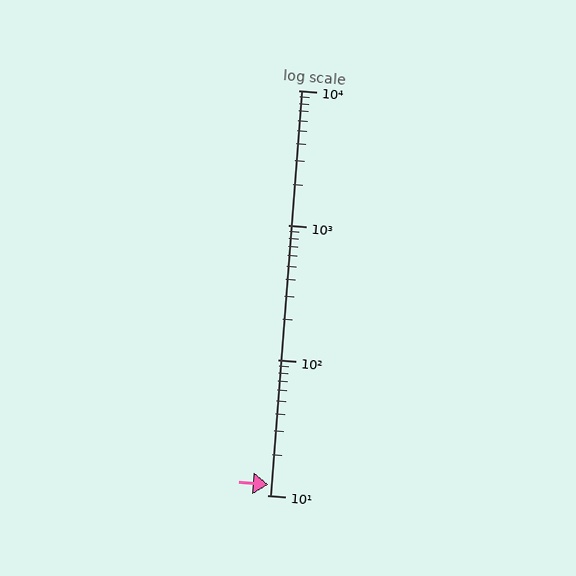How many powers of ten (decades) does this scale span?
The scale spans 3 decades, from 10 to 10000.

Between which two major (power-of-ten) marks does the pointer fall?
The pointer is between 10 and 100.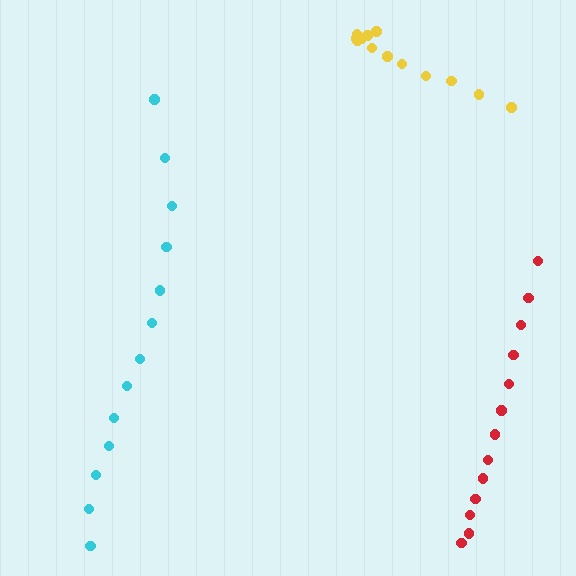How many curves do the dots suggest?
There are 3 distinct paths.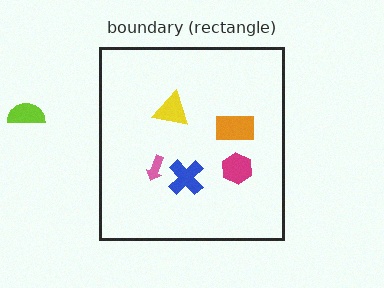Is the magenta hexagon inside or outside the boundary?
Inside.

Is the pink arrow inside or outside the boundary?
Inside.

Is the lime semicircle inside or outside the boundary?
Outside.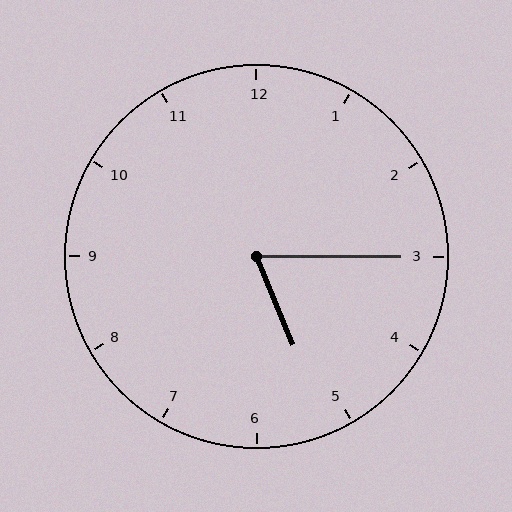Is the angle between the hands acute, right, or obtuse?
It is acute.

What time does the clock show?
5:15.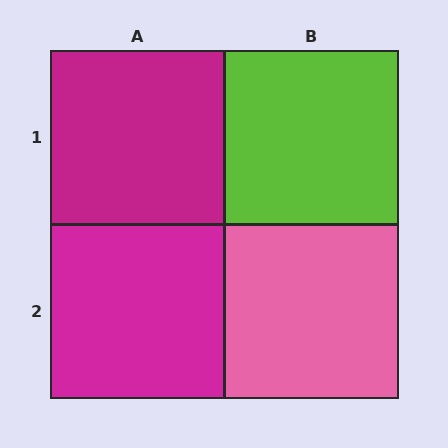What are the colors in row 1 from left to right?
Magenta, lime.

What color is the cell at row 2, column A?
Magenta.